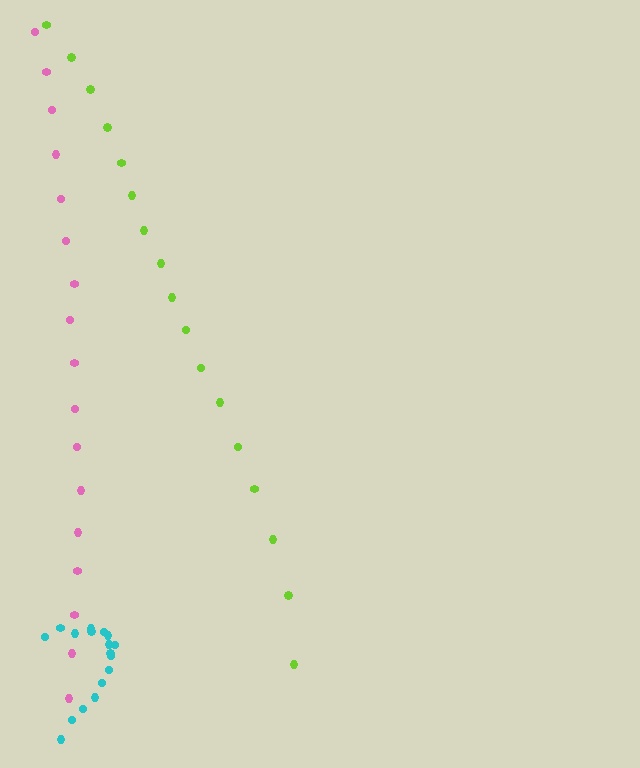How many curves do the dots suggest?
There are 3 distinct paths.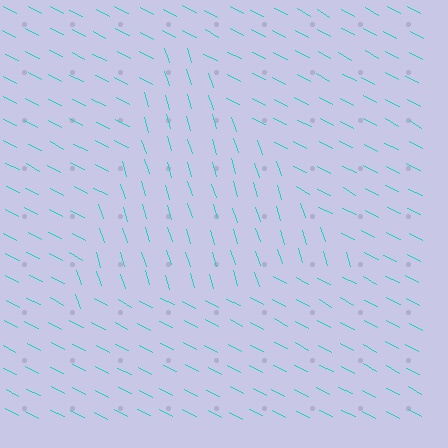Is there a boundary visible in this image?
Yes, there is a texture boundary formed by a change in line orientation.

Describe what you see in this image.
The image is filled with small cyan line segments. A triangle region in the image has lines oriented differently from the surrounding lines, creating a visible texture boundary.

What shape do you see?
I see a triangle.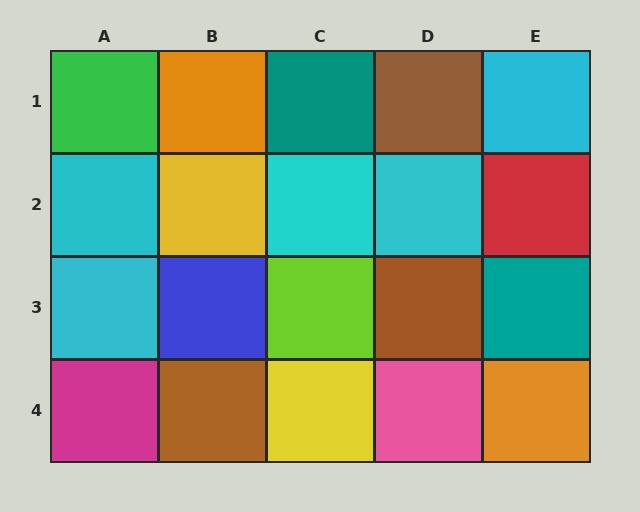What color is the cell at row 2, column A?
Cyan.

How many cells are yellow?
2 cells are yellow.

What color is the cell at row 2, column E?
Red.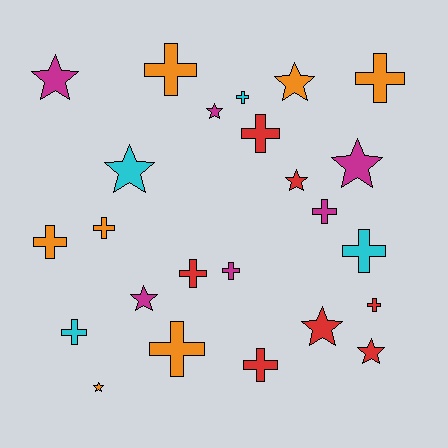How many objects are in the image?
There are 24 objects.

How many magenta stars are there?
There are 4 magenta stars.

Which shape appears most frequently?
Cross, with 14 objects.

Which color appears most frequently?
Red, with 7 objects.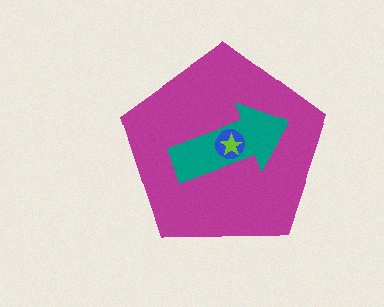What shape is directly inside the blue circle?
The lime star.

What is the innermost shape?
The lime star.